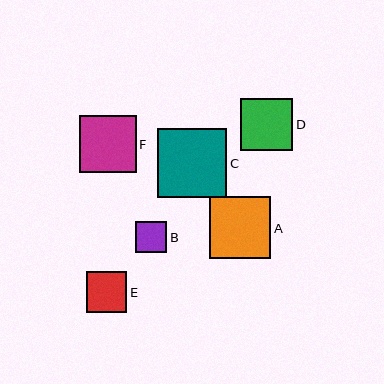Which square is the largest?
Square C is the largest with a size of approximately 69 pixels.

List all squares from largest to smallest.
From largest to smallest: C, A, F, D, E, B.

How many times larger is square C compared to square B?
Square C is approximately 2.2 times the size of square B.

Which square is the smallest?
Square B is the smallest with a size of approximately 31 pixels.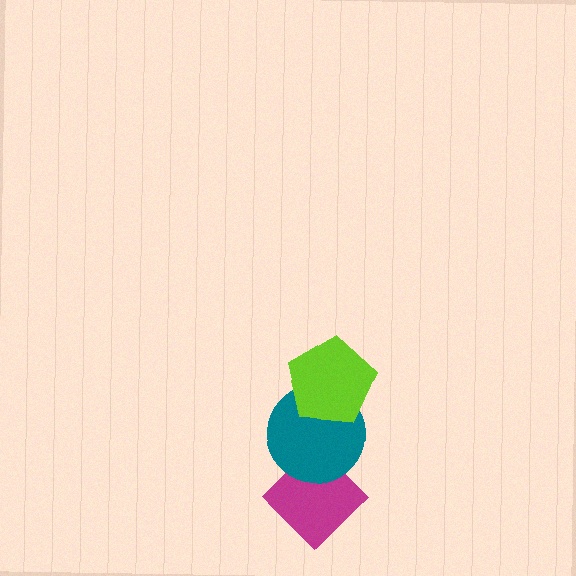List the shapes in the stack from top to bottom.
From top to bottom: the lime pentagon, the teal circle, the magenta diamond.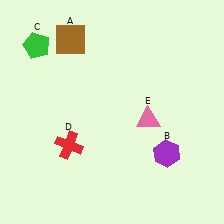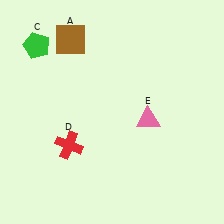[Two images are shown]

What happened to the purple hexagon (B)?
The purple hexagon (B) was removed in Image 2. It was in the bottom-right area of Image 1.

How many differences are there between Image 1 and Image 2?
There is 1 difference between the two images.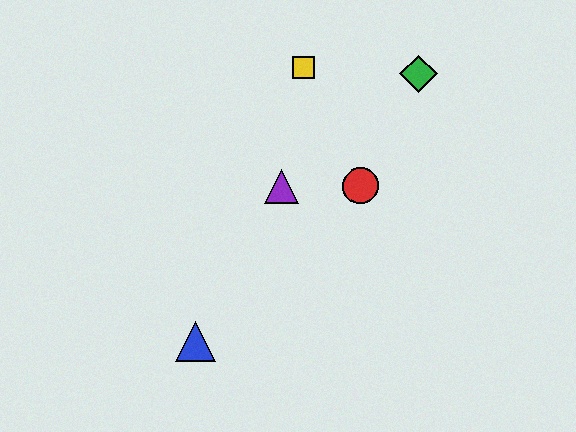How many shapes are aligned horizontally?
2 shapes (the red circle, the purple triangle) are aligned horizontally.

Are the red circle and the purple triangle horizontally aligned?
Yes, both are at y≈186.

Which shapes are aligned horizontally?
The red circle, the purple triangle are aligned horizontally.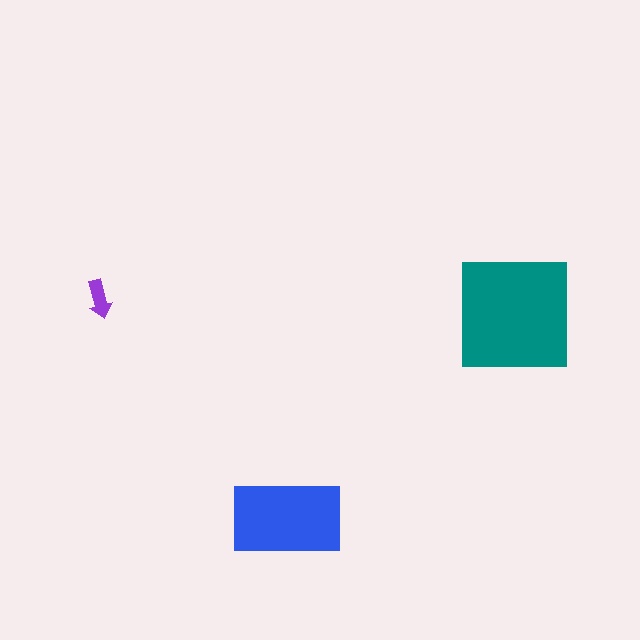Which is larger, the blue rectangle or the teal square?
The teal square.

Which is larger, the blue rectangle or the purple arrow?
The blue rectangle.